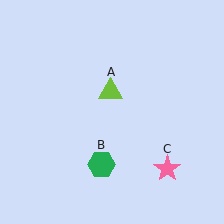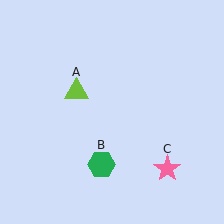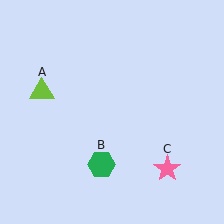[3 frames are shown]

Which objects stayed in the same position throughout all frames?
Green hexagon (object B) and pink star (object C) remained stationary.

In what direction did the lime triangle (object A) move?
The lime triangle (object A) moved left.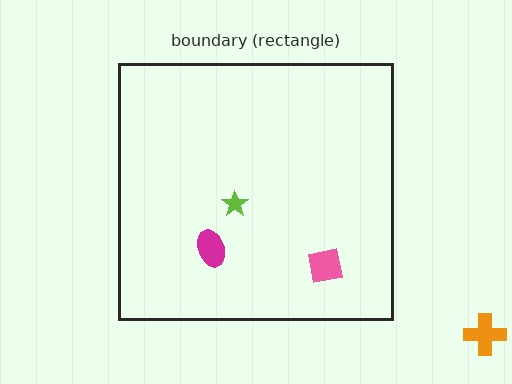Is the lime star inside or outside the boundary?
Inside.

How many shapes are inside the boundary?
3 inside, 1 outside.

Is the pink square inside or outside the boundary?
Inside.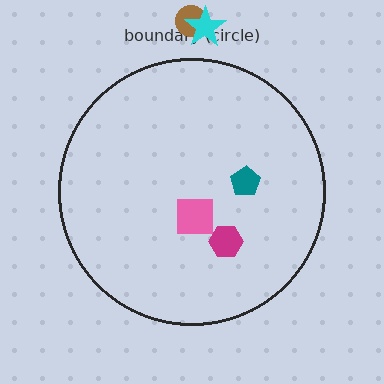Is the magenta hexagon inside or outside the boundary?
Inside.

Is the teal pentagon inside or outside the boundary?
Inside.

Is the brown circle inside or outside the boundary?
Outside.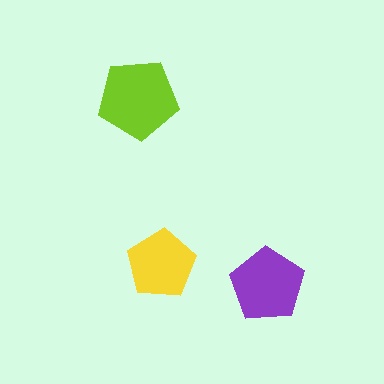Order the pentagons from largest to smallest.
the lime one, the purple one, the yellow one.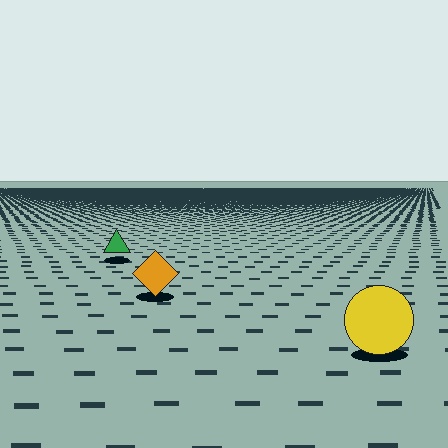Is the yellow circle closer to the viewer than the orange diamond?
Yes. The yellow circle is closer — you can tell from the texture gradient: the ground texture is coarser near it.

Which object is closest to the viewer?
The yellow circle is closest. The texture marks near it are larger and more spread out.